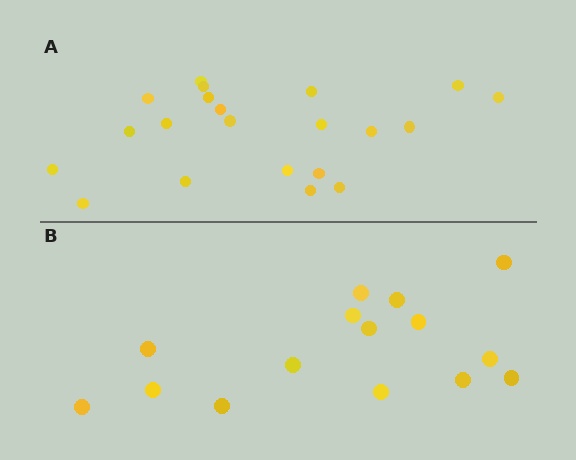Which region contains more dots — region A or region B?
Region A (the top region) has more dots.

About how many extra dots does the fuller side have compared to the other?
Region A has about 6 more dots than region B.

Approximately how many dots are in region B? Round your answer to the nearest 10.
About 20 dots. (The exact count is 15, which rounds to 20.)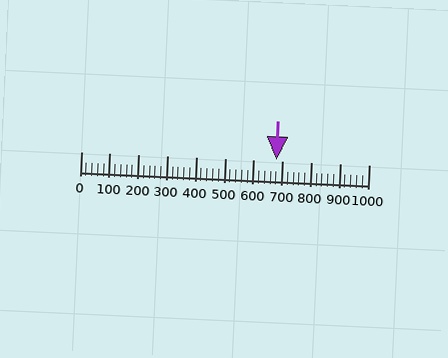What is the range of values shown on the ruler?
The ruler shows values from 0 to 1000.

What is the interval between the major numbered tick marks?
The major tick marks are spaced 100 units apart.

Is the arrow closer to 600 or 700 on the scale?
The arrow is closer to 700.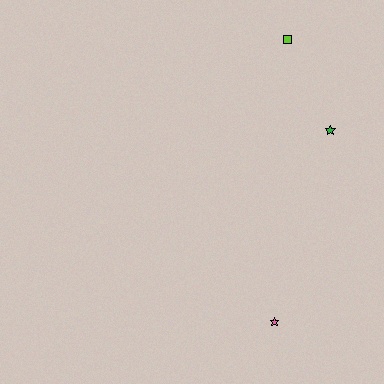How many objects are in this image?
There are 3 objects.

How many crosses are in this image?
There are no crosses.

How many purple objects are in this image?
There are no purple objects.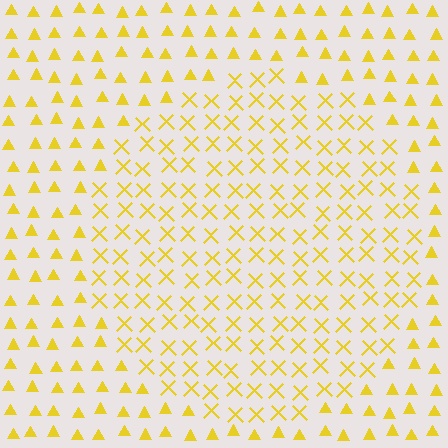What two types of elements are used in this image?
The image uses X marks inside the circle region and triangles outside it.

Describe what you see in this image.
The image is filled with small yellow elements arranged in a uniform grid. A circle-shaped region contains X marks, while the surrounding area contains triangles. The boundary is defined purely by the change in element shape.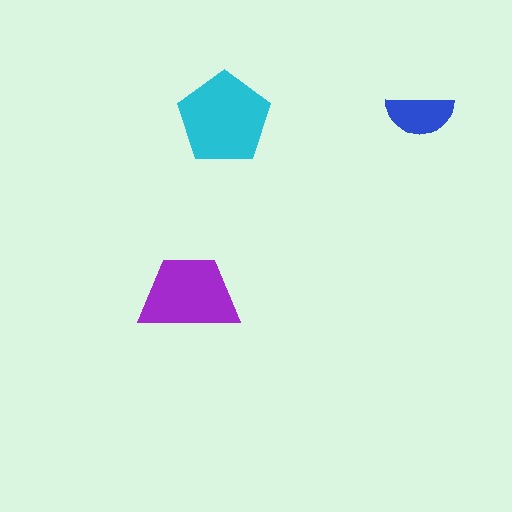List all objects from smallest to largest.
The blue semicircle, the purple trapezoid, the cyan pentagon.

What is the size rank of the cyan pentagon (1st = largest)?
1st.